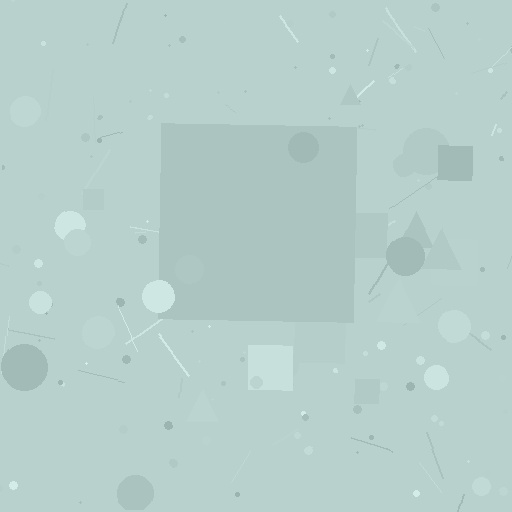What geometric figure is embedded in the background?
A square is embedded in the background.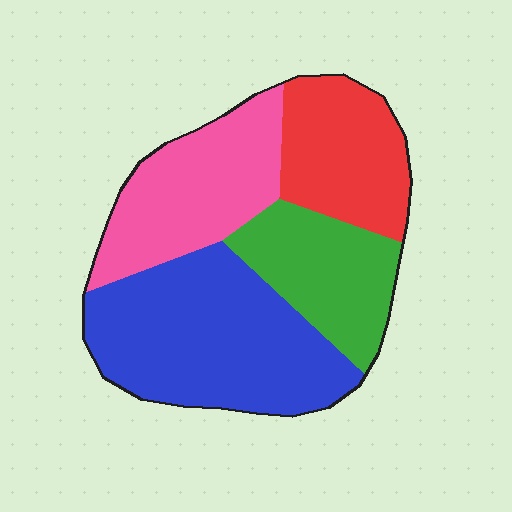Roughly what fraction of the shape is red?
Red covers 20% of the shape.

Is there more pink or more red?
Pink.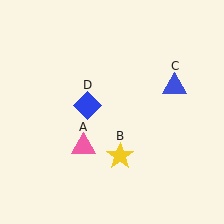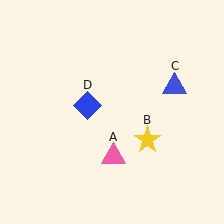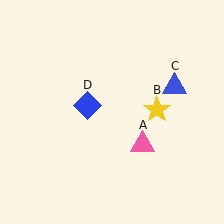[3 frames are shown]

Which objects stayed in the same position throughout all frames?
Blue triangle (object C) and blue diamond (object D) remained stationary.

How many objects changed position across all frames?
2 objects changed position: pink triangle (object A), yellow star (object B).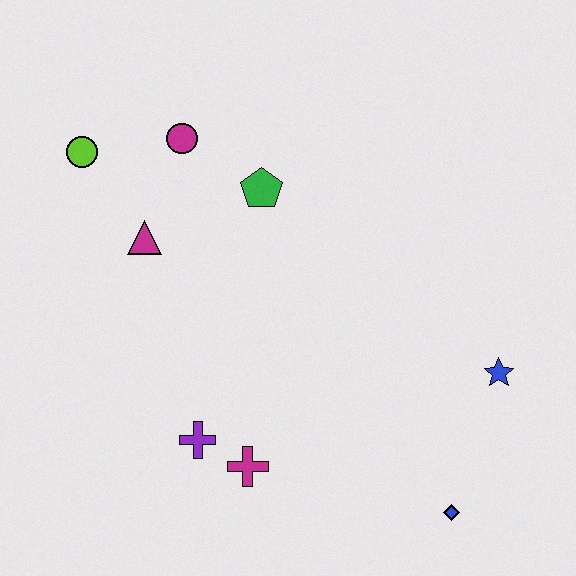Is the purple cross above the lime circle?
No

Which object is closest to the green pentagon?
The magenta circle is closest to the green pentagon.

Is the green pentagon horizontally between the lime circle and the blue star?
Yes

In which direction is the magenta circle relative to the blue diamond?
The magenta circle is above the blue diamond.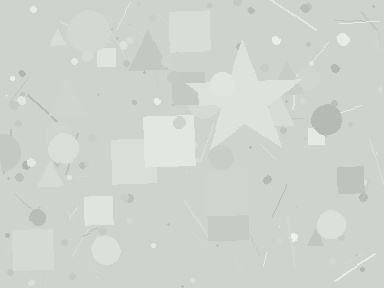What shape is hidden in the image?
A star is hidden in the image.